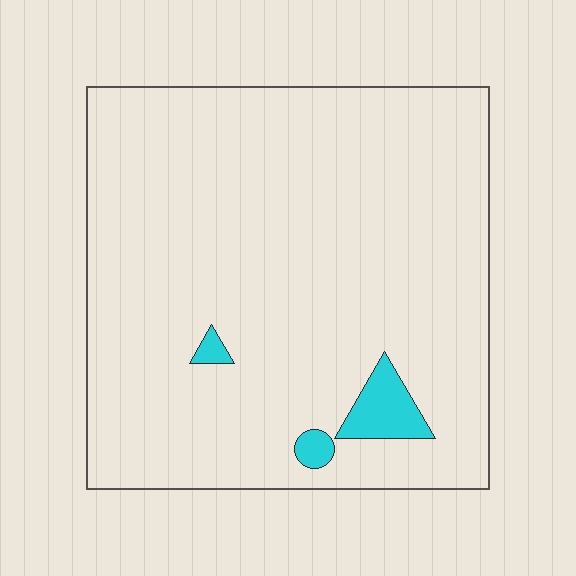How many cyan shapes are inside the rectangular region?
3.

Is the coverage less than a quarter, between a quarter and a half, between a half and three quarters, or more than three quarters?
Less than a quarter.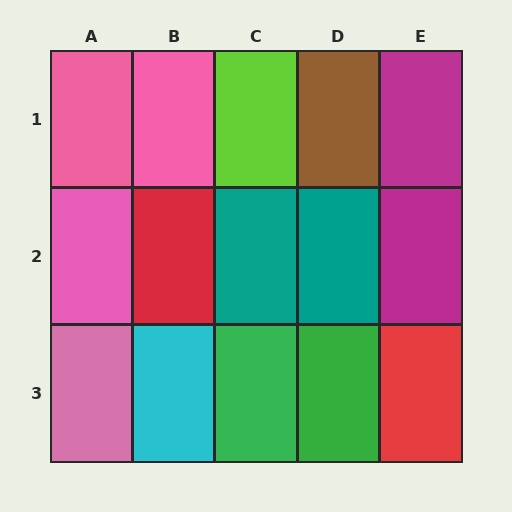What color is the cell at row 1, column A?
Pink.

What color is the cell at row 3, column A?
Pink.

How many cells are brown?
1 cell is brown.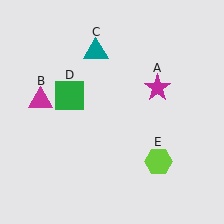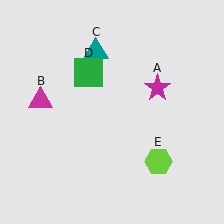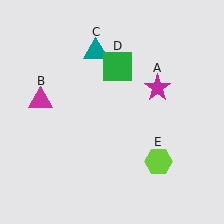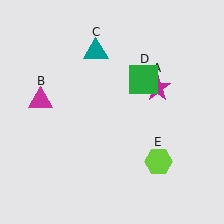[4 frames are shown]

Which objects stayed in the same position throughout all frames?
Magenta star (object A) and magenta triangle (object B) and teal triangle (object C) and lime hexagon (object E) remained stationary.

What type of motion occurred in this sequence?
The green square (object D) rotated clockwise around the center of the scene.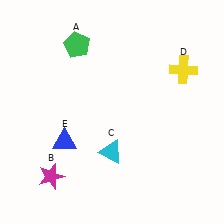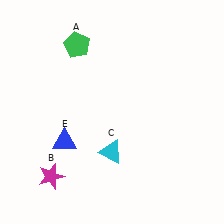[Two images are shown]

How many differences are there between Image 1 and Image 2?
There is 1 difference between the two images.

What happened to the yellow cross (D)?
The yellow cross (D) was removed in Image 2. It was in the top-right area of Image 1.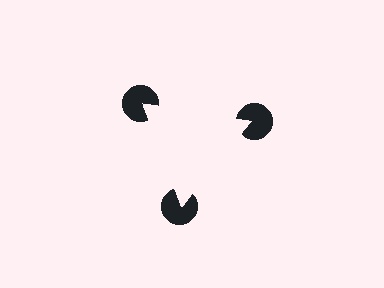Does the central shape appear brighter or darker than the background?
It typically appears slightly brighter than the background, even though no actual brightness change is drawn.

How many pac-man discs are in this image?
There are 3 — one at each vertex of the illusory triangle.